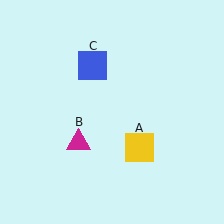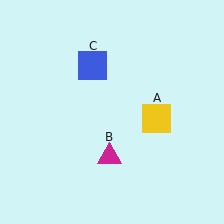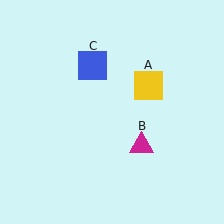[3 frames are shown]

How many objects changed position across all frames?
2 objects changed position: yellow square (object A), magenta triangle (object B).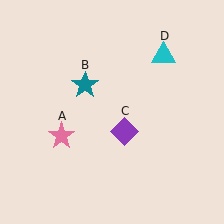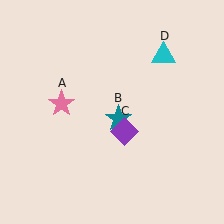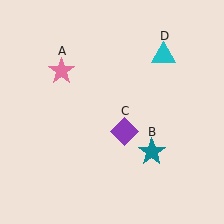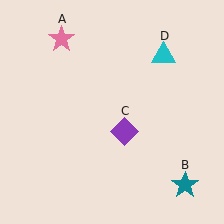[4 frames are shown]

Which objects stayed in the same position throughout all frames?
Purple diamond (object C) and cyan triangle (object D) remained stationary.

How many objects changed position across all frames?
2 objects changed position: pink star (object A), teal star (object B).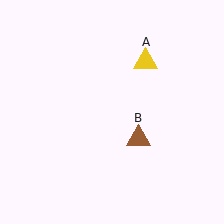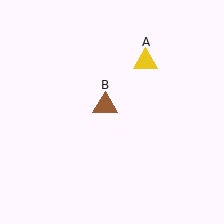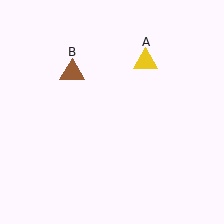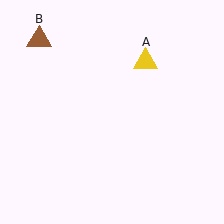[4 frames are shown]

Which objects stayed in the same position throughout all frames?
Yellow triangle (object A) remained stationary.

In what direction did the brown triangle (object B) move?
The brown triangle (object B) moved up and to the left.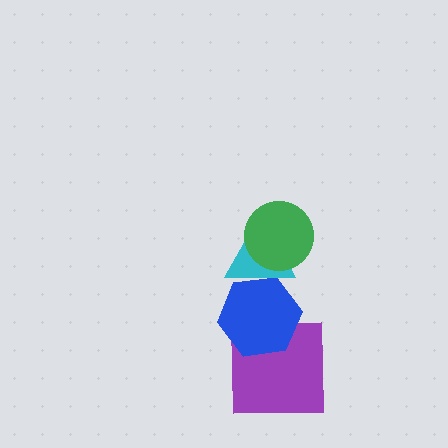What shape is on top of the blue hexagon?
The cyan triangle is on top of the blue hexagon.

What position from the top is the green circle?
The green circle is 1st from the top.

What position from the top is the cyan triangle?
The cyan triangle is 2nd from the top.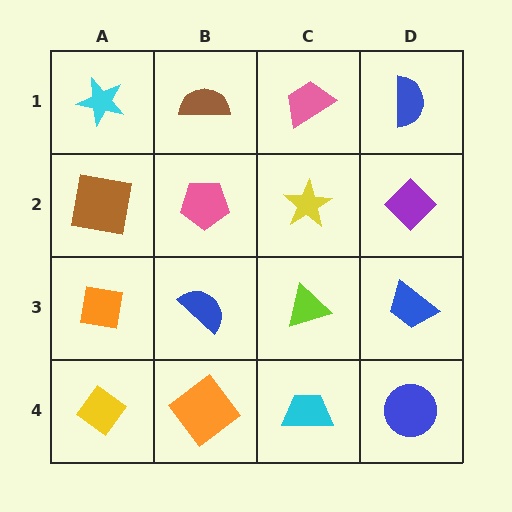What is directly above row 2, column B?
A brown semicircle.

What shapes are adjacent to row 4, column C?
A lime triangle (row 3, column C), an orange diamond (row 4, column B), a blue circle (row 4, column D).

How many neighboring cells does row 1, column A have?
2.